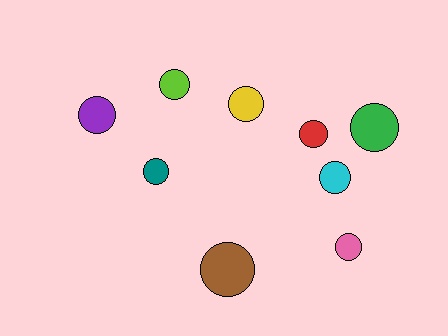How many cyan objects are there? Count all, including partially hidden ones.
There is 1 cyan object.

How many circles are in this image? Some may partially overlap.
There are 9 circles.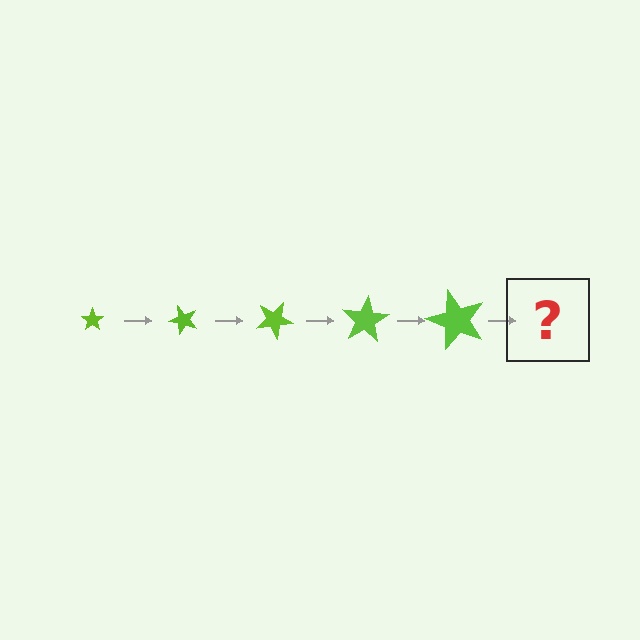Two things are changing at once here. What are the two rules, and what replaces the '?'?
The two rules are that the star grows larger each step and it rotates 50 degrees each step. The '?' should be a star, larger than the previous one and rotated 250 degrees from the start.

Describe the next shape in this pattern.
It should be a star, larger than the previous one and rotated 250 degrees from the start.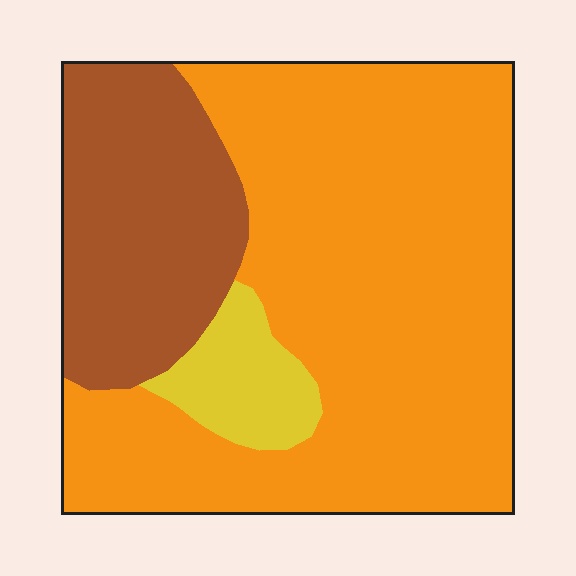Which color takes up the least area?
Yellow, at roughly 10%.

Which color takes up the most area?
Orange, at roughly 70%.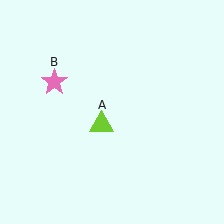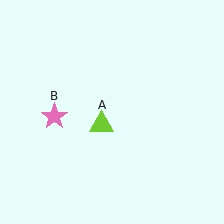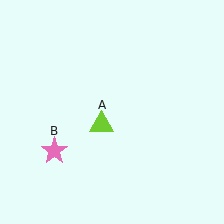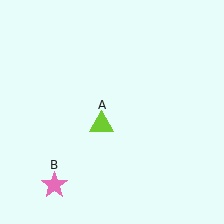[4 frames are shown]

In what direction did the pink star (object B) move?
The pink star (object B) moved down.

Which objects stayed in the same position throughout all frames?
Lime triangle (object A) remained stationary.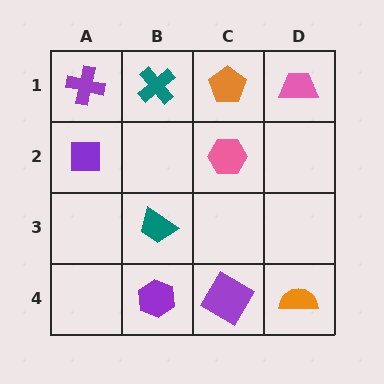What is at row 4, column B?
A purple hexagon.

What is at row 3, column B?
A teal trapezoid.